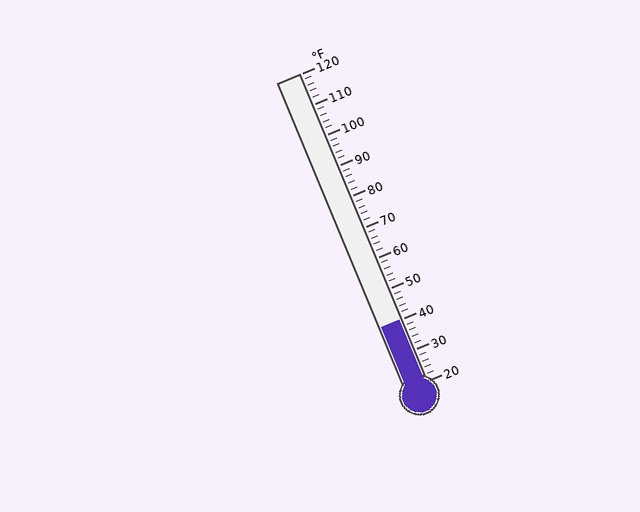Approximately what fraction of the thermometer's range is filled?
The thermometer is filled to approximately 20% of its range.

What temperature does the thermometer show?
The thermometer shows approximately 40°F.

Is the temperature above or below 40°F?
The temperature is at 40°F.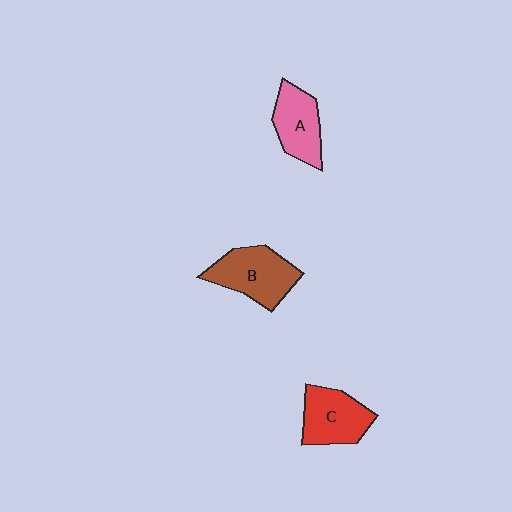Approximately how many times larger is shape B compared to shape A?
Approximately 1.3 times.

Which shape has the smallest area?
Shape A (pink).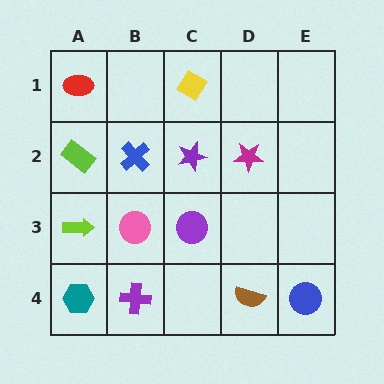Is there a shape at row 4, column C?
No, that cell is empty.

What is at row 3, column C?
A purple circle.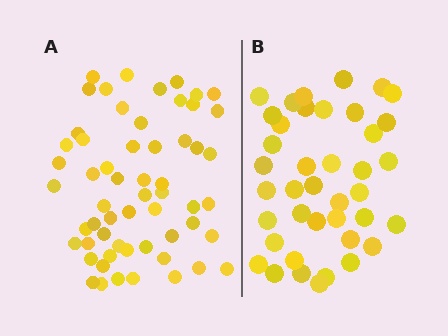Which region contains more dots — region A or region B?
Region A (the left region) has more dots.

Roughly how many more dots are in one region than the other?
Region A has approximately 20 more dots than region B.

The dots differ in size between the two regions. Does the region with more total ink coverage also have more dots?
No. Region B has more total ink coverage because its dots are larger, but region A actually contains more individual dots. Total area can be misleading — the number of items is what matters here.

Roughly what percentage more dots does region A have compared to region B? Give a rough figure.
About 45% more.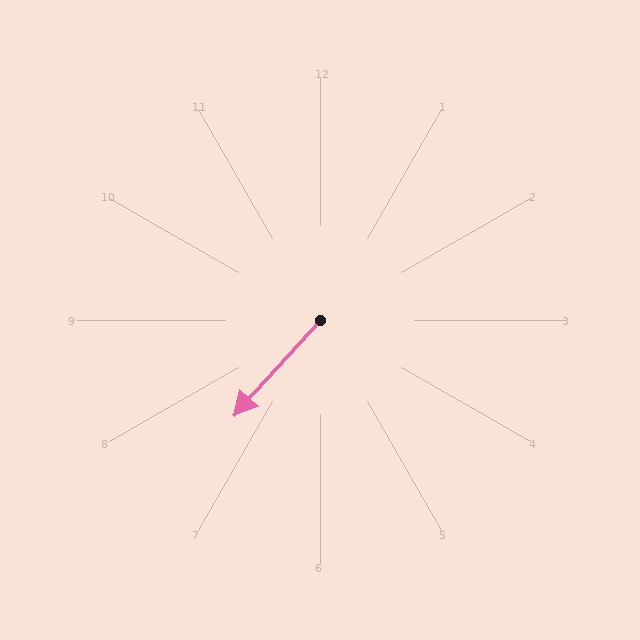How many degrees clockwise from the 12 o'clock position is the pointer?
Approximately 222 degrees.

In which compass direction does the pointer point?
Southwest.